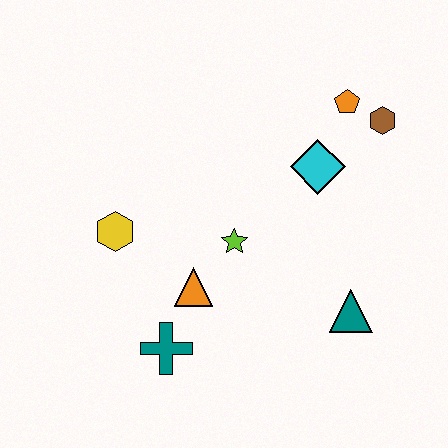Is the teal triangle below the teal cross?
No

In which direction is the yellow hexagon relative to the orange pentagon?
The yellow hexagon is to the left of the orange pentagon.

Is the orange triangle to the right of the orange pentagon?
No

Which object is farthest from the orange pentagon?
The teal cross is farthest from the orange pentagon.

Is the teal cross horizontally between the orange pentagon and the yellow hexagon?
Yes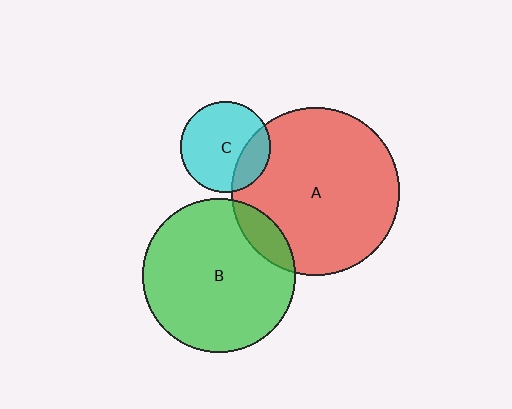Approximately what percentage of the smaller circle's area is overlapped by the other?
Approximately 10%.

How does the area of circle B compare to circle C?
Approximately 2.9 times.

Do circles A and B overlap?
Yes.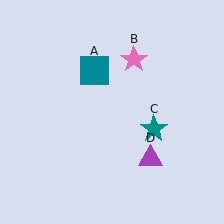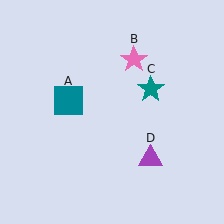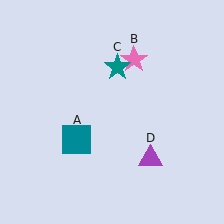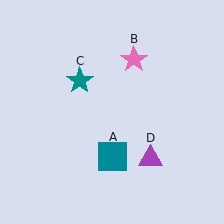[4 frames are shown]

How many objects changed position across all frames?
2 objects changed position: teal square (object A), teal star (object C).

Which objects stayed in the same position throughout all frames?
Pink star (object B) and purple triangle (object D) remained stationary.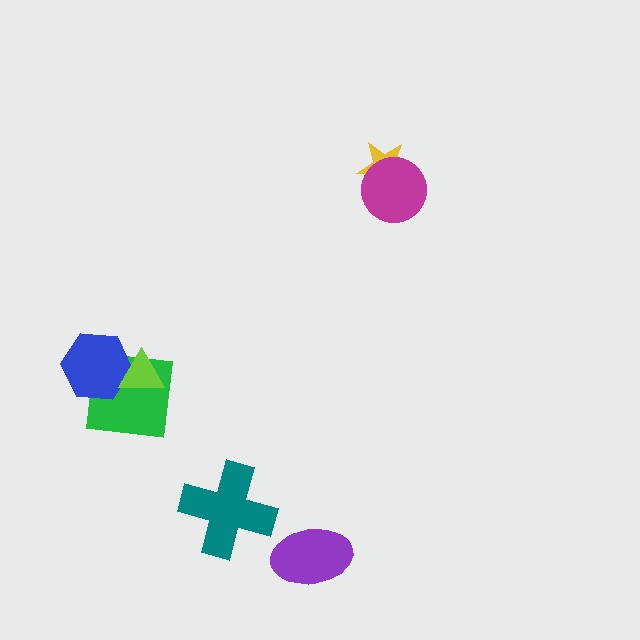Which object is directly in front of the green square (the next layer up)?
The blue hexagon is directly in front of the green square.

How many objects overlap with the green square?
2 objects overlap with the green square.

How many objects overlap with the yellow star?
1 object overlaps with the yellow star.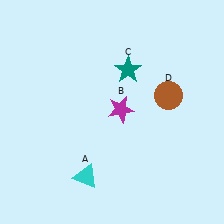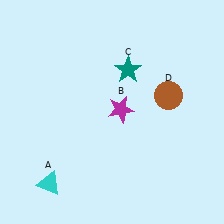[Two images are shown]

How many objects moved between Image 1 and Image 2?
1 object moved between the two images.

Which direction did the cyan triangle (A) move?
The cyan triangle (A) moved left.